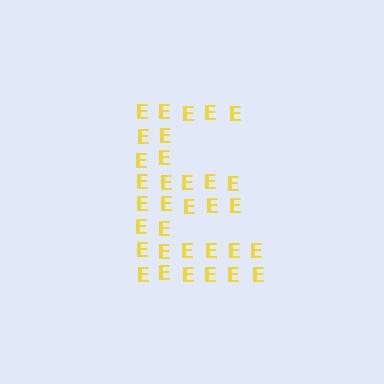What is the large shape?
The large shape is the letter E.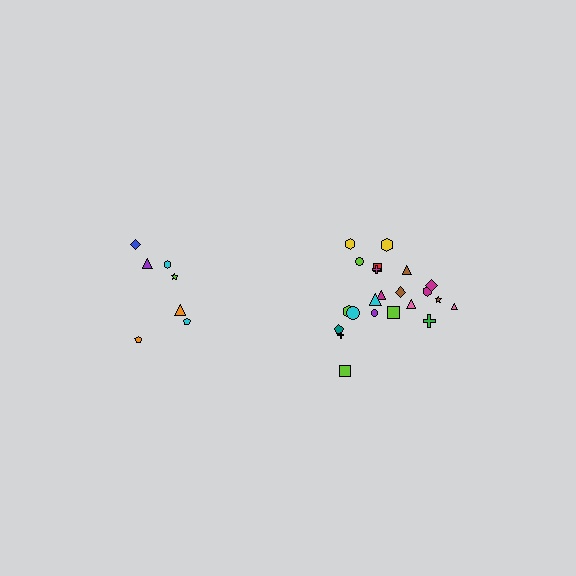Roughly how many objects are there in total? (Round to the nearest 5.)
Roughly 30 objects in total.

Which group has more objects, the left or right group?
The right group.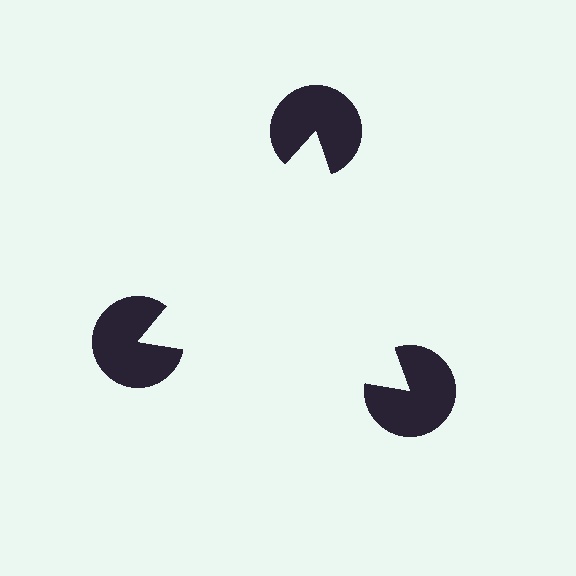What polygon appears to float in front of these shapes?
An illusory triangle — its edges are inferred from the aligned wedge cuts in the pac-man discs, not physically drawn.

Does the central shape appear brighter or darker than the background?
It typically appears slightly brighter than the background, even though no actual brightness change is drawn.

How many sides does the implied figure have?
3 sides.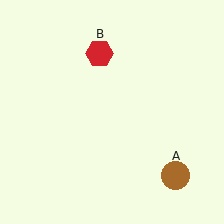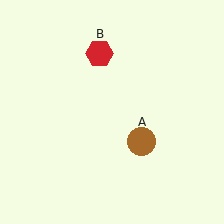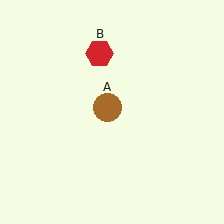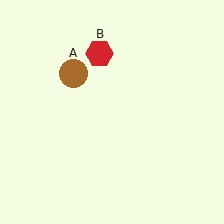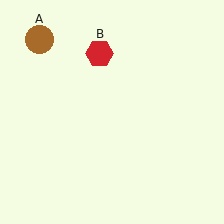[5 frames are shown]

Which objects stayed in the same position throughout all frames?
Red hexagon (object B) remained stationary.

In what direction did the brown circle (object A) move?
The brown circle (object A) moved up and to the left.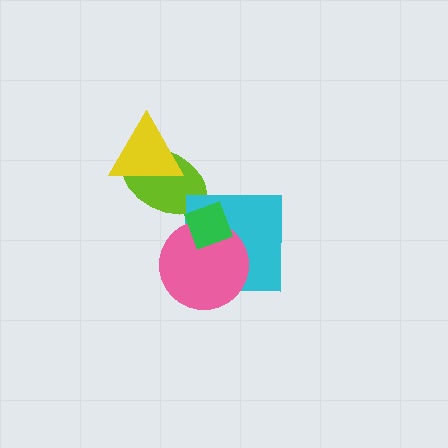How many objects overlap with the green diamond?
3 objects overlap with the green diamond.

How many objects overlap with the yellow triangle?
1 object overlaps with the yellow triangle.